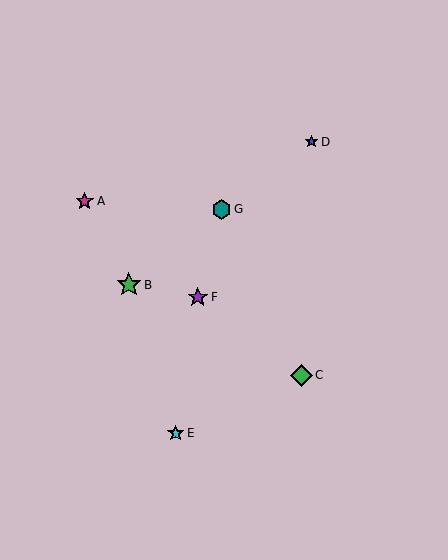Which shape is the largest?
The green star (labeled B) is the largest.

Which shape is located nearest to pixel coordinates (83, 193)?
The magenta star (labeled A) at (85, 201) is nearest to that location.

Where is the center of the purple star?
The center of the purple star is at (198, 297).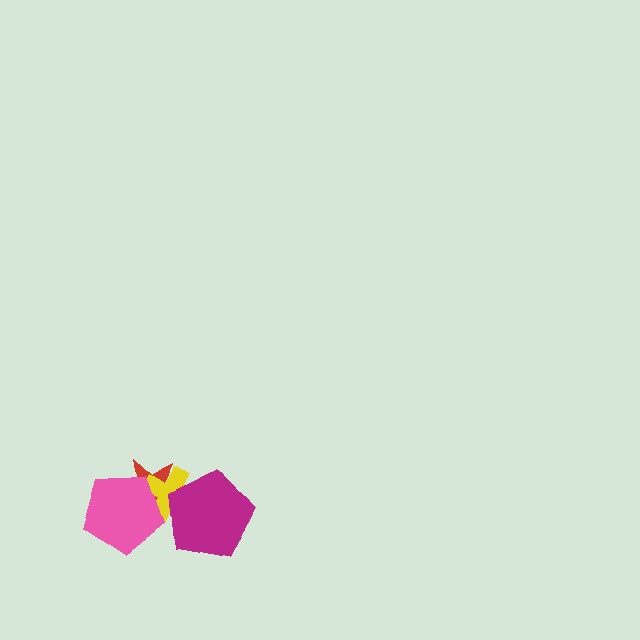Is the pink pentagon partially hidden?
No, no other shape covers it.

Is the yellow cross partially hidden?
Yes, it is partially covered by another shape.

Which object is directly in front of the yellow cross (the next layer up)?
The pink pentagon is directly in front of the yellow cross.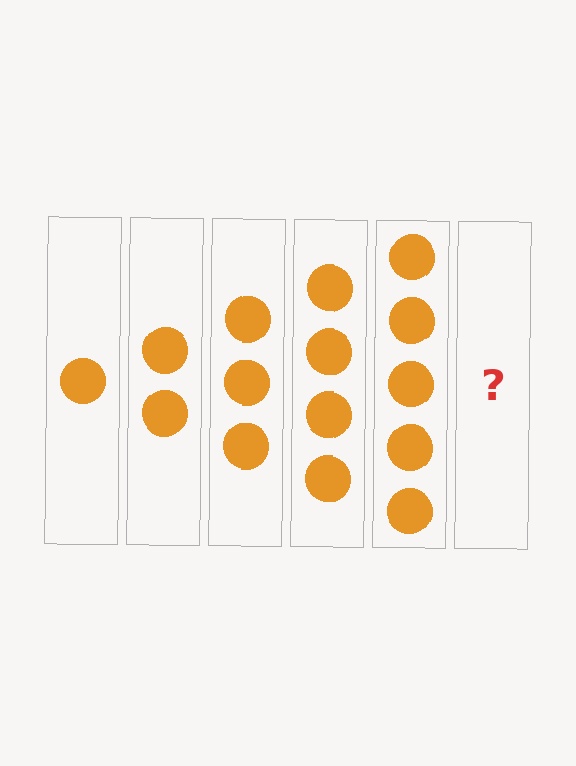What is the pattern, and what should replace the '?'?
The pattern is that each step adds one more circle. The '?' should be 6 circles.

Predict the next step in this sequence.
The next step is 6 circles.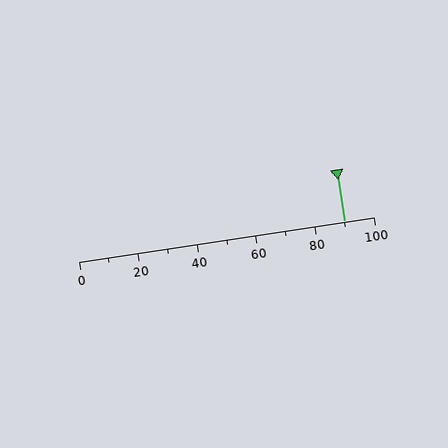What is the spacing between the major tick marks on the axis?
The major ticks are spaced 20 apart.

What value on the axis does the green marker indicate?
The marker indicates approximately 90.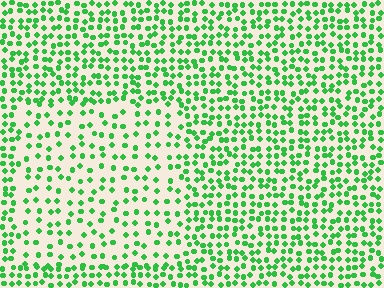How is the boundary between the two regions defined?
The boundary is defined by a change in element density (approximately 1.8x ratio). All elements are the same color, size, and shape.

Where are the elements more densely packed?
The elements are more densely packed outside the rectangle boundary.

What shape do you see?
I see a rectangle.